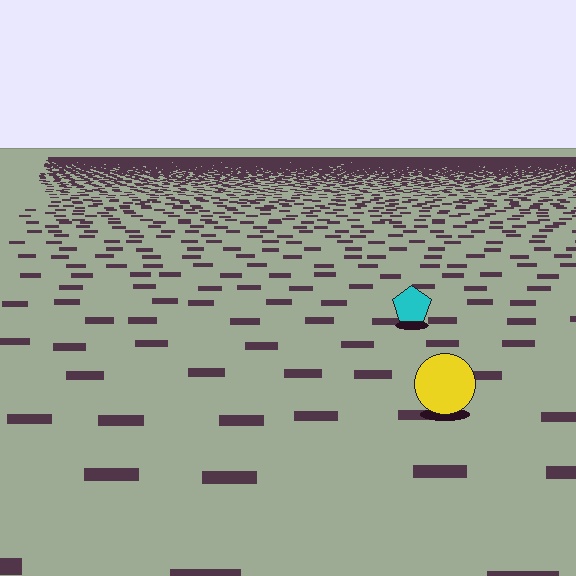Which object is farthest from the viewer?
The cyan pentagon is farthest from the viewer. It appears smaller and the ground texture around it is denser.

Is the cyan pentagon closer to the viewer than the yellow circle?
No. The yellow circle is closer — you can tell from the texture gradient: the ground texture is coarser near it.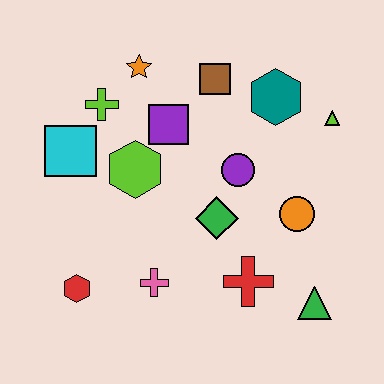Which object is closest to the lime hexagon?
The purple square is closest to the lime hexagon.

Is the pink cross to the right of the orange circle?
No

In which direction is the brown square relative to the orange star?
The brown square is to the right of the orange star.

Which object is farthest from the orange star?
The green triangle is farthest from the orange star.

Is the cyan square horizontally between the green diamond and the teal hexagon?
No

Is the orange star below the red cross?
No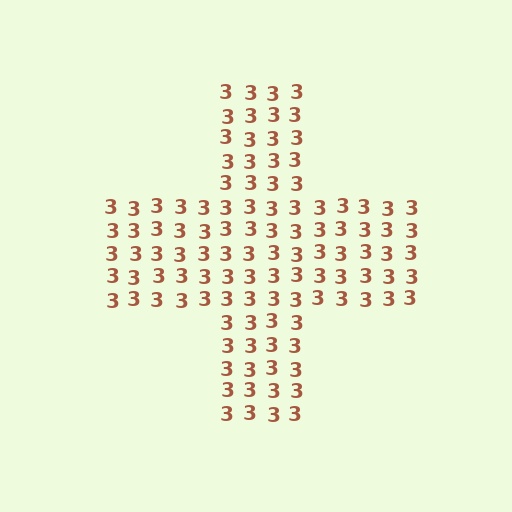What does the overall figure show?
The overall figure shows a cross.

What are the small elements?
The small elements are digit 3's.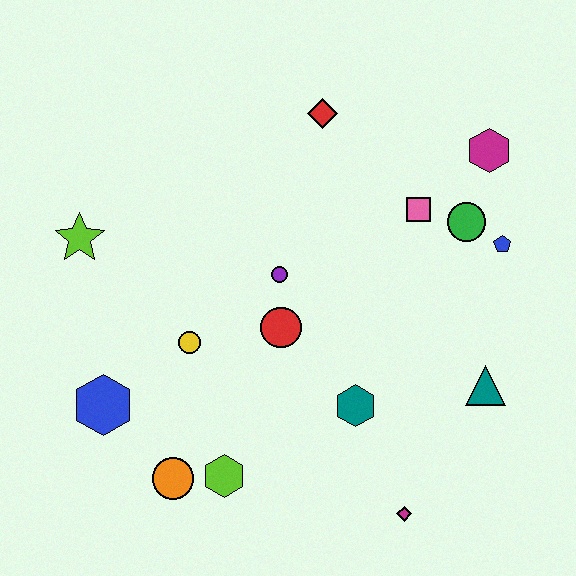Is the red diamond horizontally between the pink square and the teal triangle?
No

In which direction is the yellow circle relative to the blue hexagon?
The yellow circle is to the right of the blue hexagon.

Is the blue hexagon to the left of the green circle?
Yes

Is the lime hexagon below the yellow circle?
Yes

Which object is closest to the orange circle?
The lime hexagon is closest to the orange circle.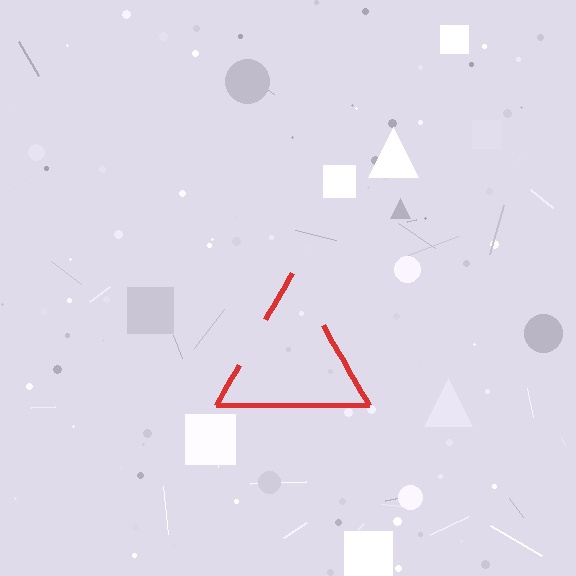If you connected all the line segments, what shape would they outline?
They would outline a triangle.